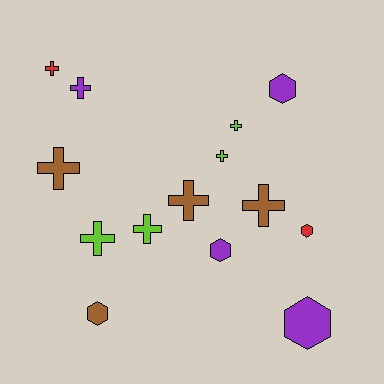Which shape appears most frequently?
Cross, with 9 objects.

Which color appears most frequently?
Lime, with 4 objects.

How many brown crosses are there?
There are 3 brown crosses.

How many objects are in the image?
There are 14 objects.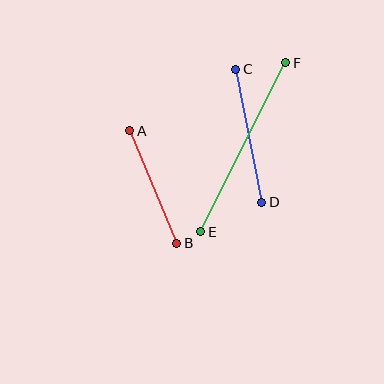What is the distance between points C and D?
The distance is approximately 136 pixels.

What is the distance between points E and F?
The distance is approximately 189 pixels.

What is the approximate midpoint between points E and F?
The midpoint is at approximately (243, 147) pixels.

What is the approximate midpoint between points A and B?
The midpoint is at approximately (153, 187) pixels.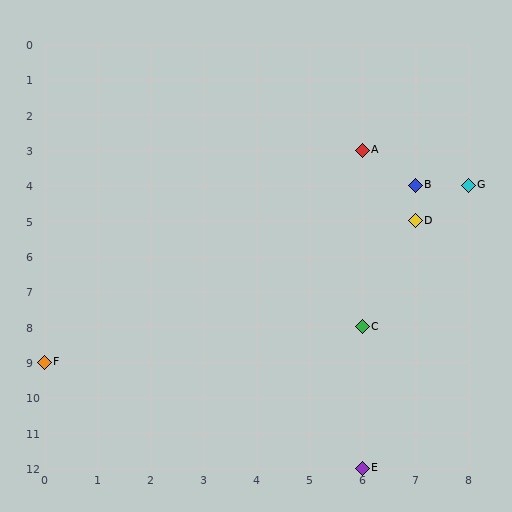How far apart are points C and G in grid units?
Points C and G are 2 columns and 4 rows apart (about 4.5 grid units diagonally).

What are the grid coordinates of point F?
Point F is at grid coordinates (0, 9).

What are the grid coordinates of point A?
Point A is at grid coordinates (6, 3).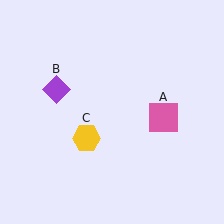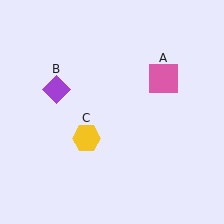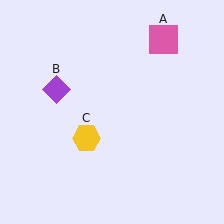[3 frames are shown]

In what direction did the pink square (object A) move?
The pink square (object A) moved up.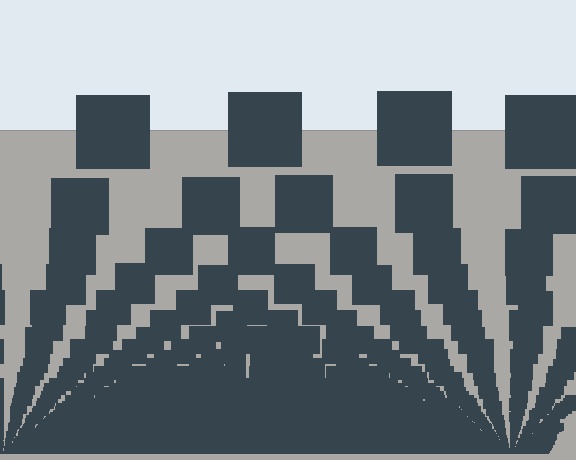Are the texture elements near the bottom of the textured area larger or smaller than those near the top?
Smaller. The gradient is inverted — elements near the bottom are smaller and denser.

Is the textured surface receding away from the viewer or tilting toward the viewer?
The surface appears to tilt toward the viewer. Texture elements get larger and sparser toward the top.